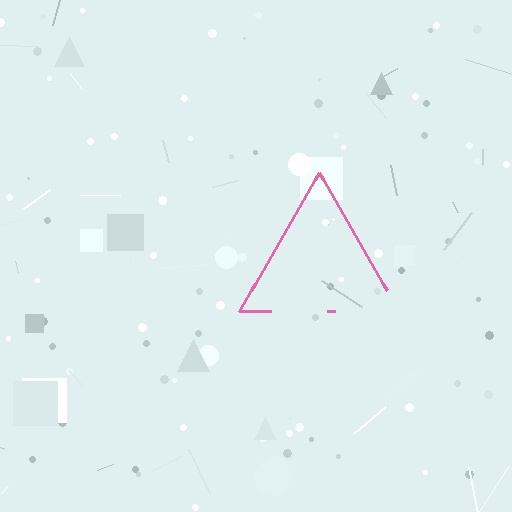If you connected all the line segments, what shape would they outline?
They would outline a triangle.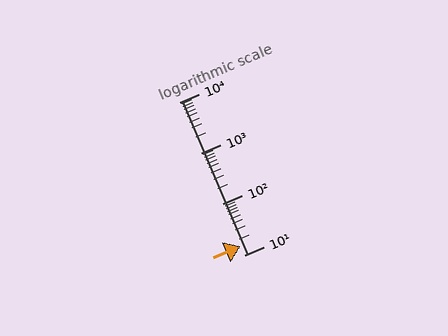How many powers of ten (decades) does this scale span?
The scale spans 3 decades, from 10 to 10000.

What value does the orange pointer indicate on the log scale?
The pointer indicates approximately 15.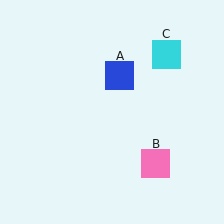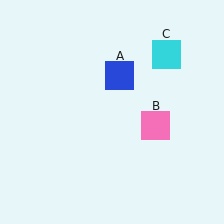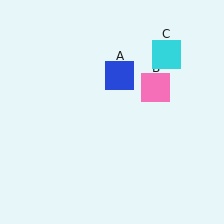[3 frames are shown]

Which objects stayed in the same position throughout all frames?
Blue square (object A) and cyan square (object C) remained stationary.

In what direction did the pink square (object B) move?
The pink square (object B) moved up.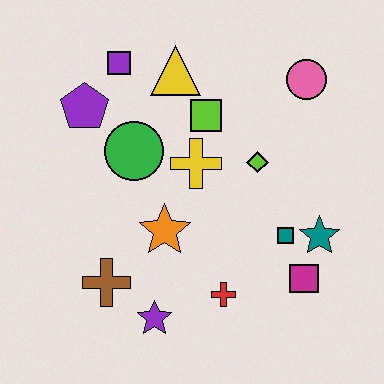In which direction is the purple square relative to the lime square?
The purple square is to the left of the lime square.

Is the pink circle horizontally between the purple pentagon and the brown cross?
No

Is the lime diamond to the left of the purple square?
No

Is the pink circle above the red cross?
Yes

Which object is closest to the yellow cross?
The lime square is closest to the yellow cross.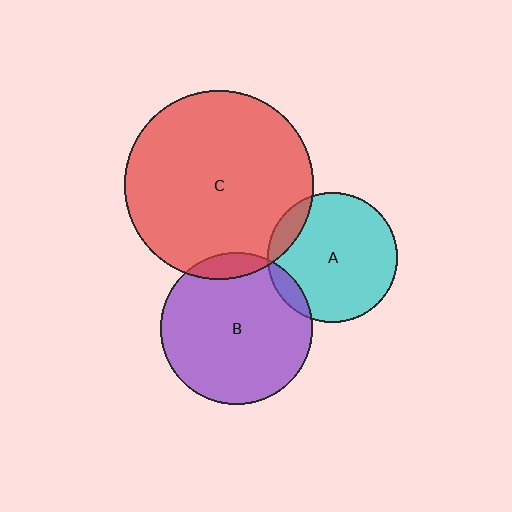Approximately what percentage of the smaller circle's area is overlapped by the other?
Approximately 10%.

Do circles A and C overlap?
Yes.